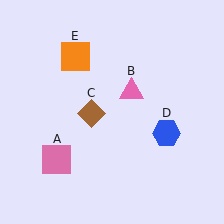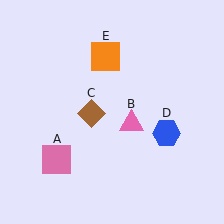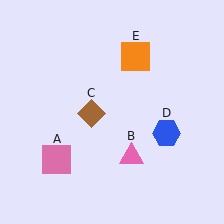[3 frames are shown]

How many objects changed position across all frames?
2 objects changed position: pink triangle (object B), orange square (object E).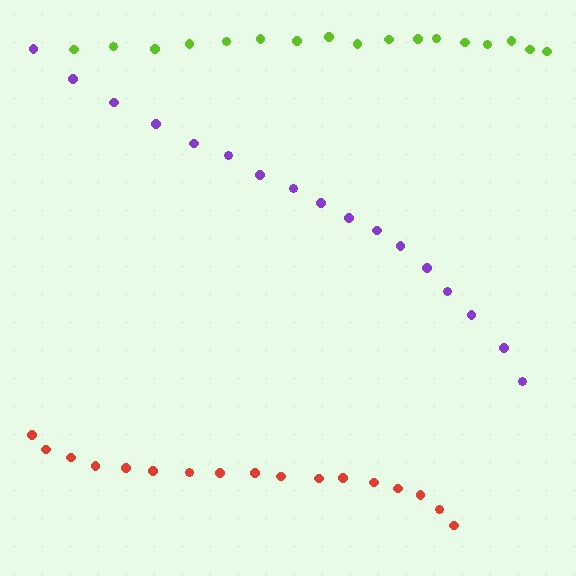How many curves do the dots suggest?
There are 3 distinct paths.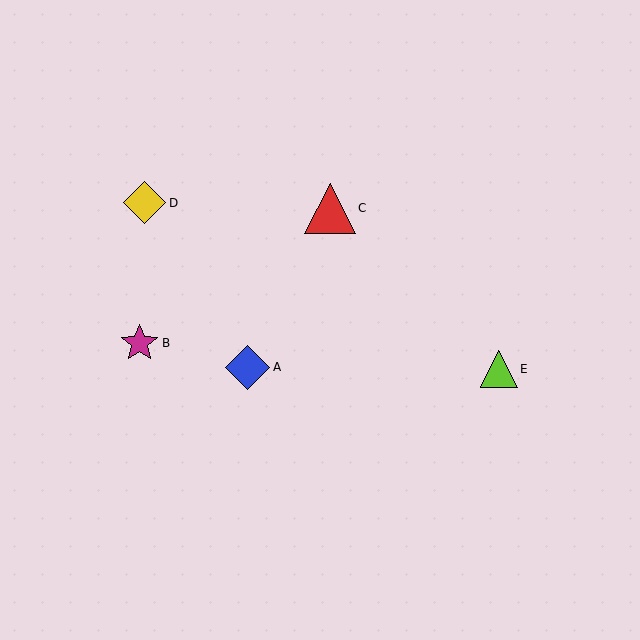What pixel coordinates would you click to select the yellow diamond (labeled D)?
Click at (145, 203) to select the yellow diamond D.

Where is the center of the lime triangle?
The center of the lime triangle is at (499, 369).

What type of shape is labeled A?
Shape A is a blue diamond.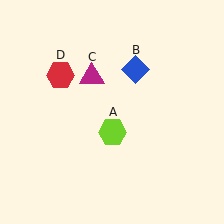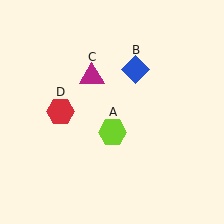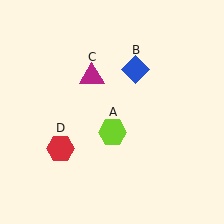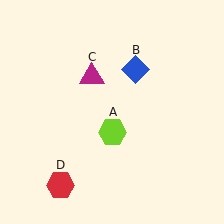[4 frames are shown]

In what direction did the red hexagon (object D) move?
The red hexagon (object D) moved down.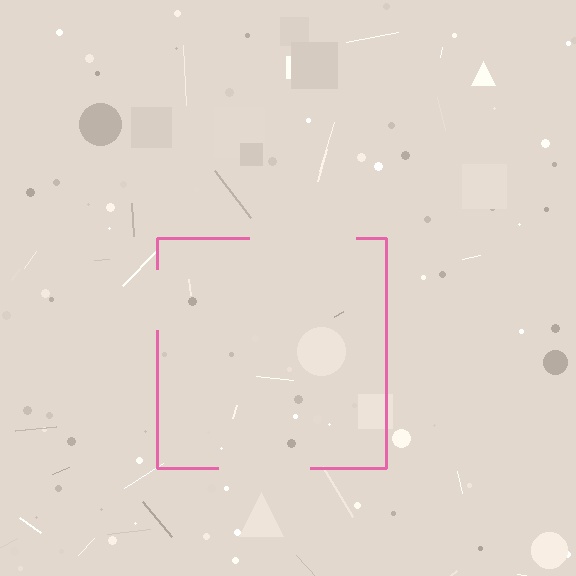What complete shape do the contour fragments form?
The contour fragments form a square.